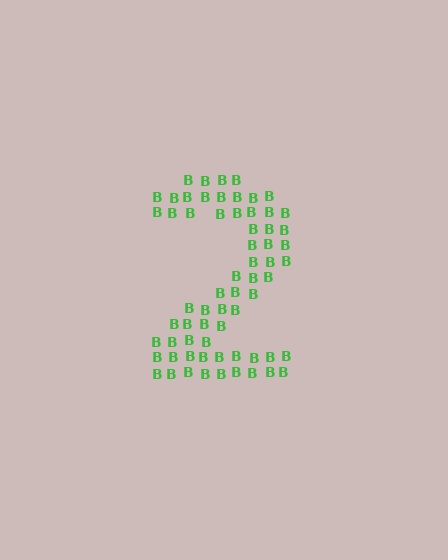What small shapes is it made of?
It is made of small letter B's.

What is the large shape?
The large shape is the digit 2.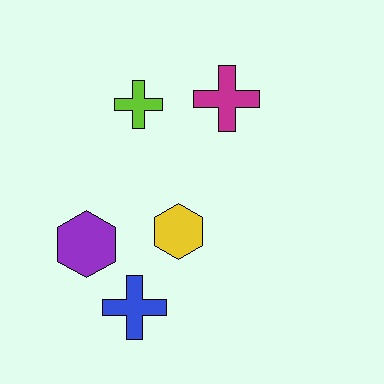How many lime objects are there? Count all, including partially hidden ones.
There is 1 lime object.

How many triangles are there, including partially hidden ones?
There are no triangles.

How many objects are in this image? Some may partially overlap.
There are 5 objects.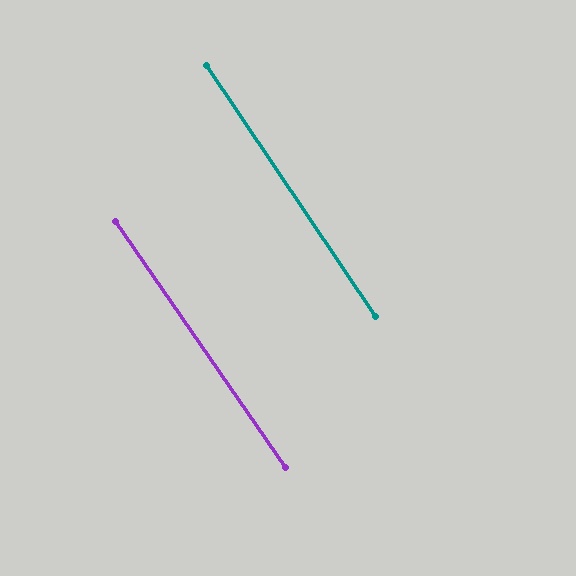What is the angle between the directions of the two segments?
Approximately 1 degree.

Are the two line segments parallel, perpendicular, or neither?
Parallel — their directions differ by only 0.8°.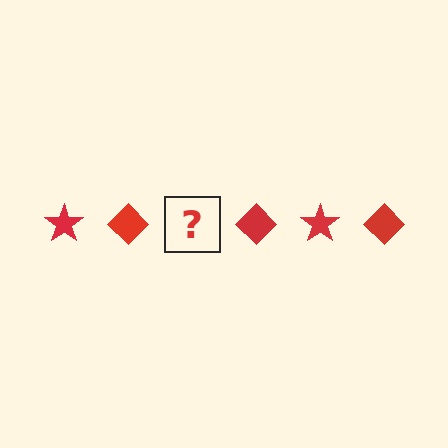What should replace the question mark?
The question mark should be replaced with a red star.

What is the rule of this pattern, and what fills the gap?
The rule is that the pattern cycles through star, diamond shapes in red. The gap should be filled with a red star.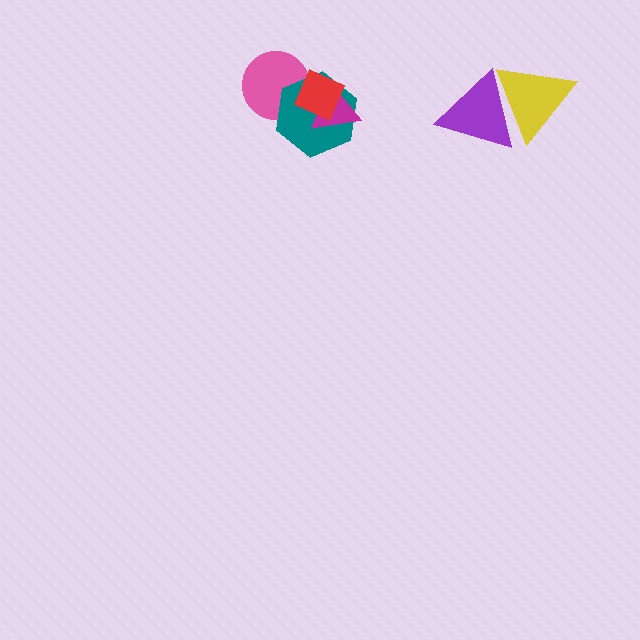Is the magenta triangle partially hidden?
Yes, it is partially covered by another shape.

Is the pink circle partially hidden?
Yes, it is partially covered by another shape.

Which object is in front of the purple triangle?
The yellow triangle is in front of the purple triangle.